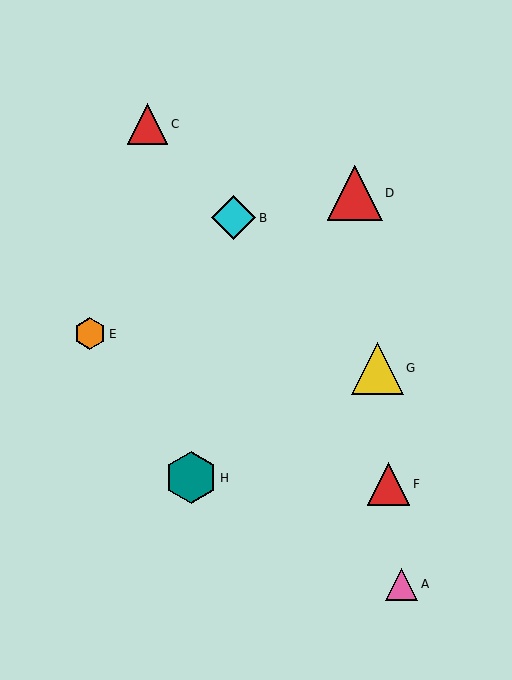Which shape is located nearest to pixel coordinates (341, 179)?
The red triangle (labeled D) at (355, 193) is nearest to that location.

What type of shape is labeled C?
Shape C is a red triangle.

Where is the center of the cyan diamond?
The center of the cyan diamond is at (234, 218).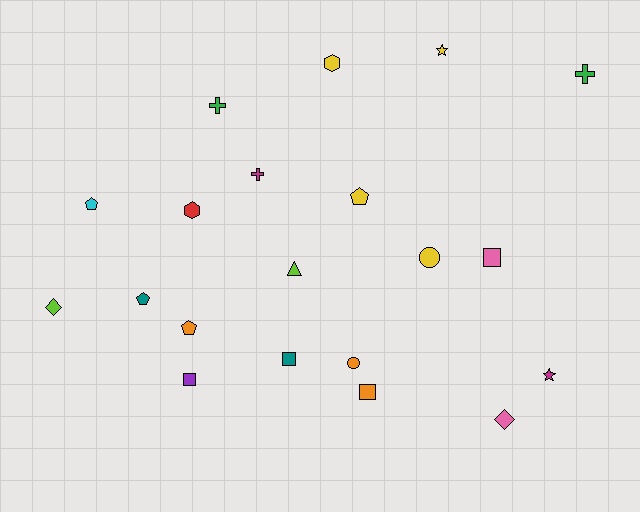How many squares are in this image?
There are 4 squares.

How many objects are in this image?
There are 20 objects.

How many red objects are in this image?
There is 1 red object.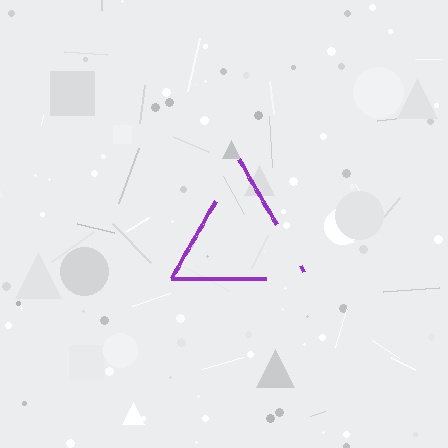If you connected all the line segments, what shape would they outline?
They would outline a triangle.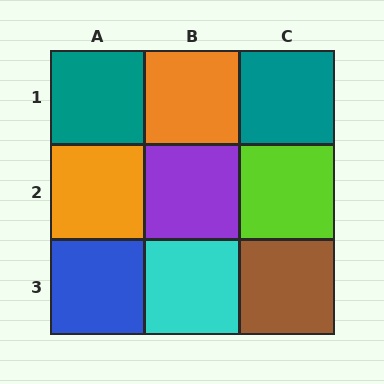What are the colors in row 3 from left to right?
Blue, cyan, brown.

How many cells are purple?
1 cell is purple.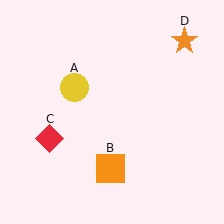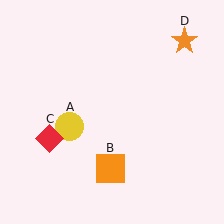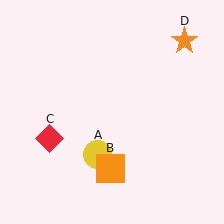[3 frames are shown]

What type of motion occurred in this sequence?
The yellow circle (object A) rotated counterclockwise around the center of the scene.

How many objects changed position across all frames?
1 object changed position: yellow circle (object A).